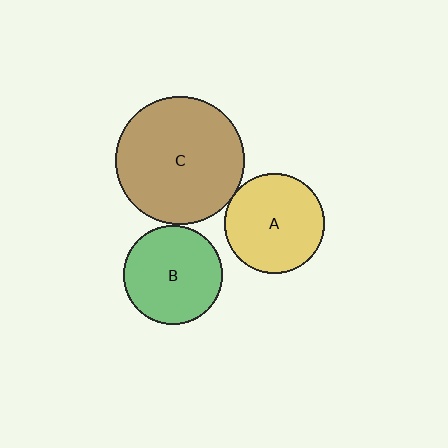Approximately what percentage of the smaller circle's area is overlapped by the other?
Approximately 5%.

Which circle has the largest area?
Circle C (brown).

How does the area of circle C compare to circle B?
Approximately 1.7 times.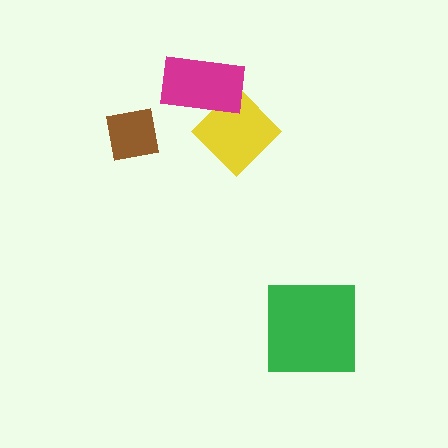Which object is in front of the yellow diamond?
The magenta rectangle is in front of the yellow diamond.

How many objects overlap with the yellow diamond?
1 object overlaps with the yellow diamond.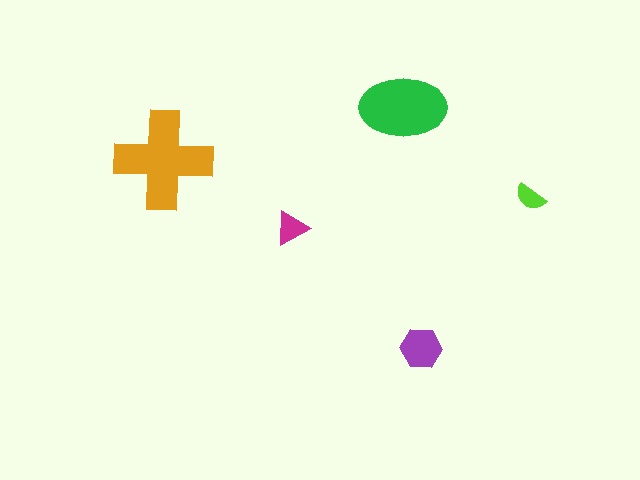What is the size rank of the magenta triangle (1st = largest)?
4th.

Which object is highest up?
The green ellipse is topmost.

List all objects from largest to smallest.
The orange cross, the green ellipse, the purple hexagon, the magenta triangle, the lime semicircle.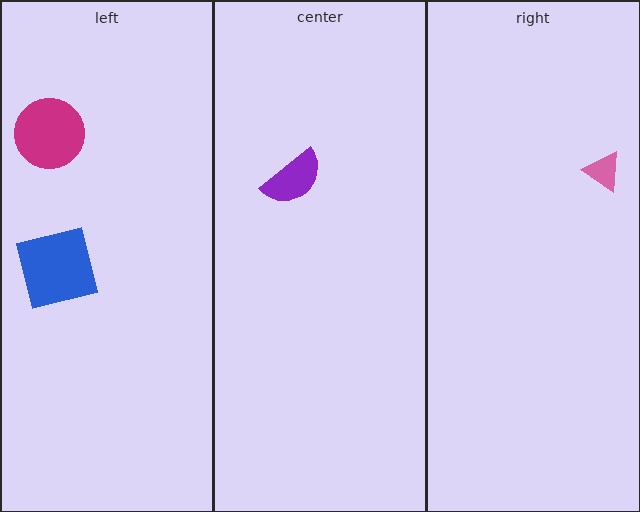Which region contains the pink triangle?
The right region.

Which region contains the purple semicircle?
The center region.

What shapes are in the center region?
The purple semicircle.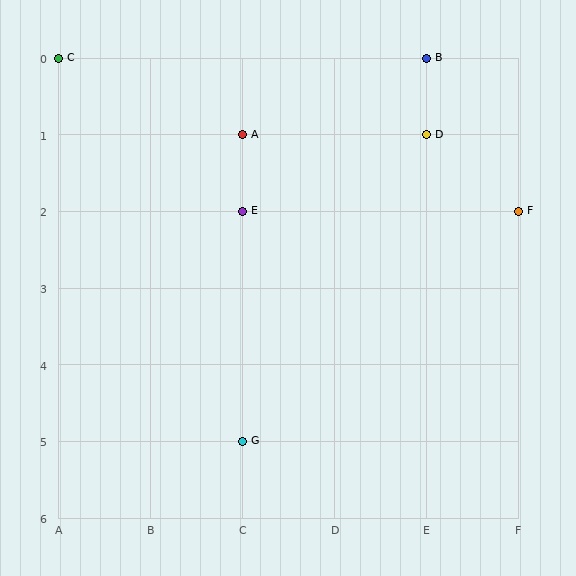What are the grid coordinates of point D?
Point D is at grid coordinates (E, 1).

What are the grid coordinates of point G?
Point G is at grid coordinates (C, 5).